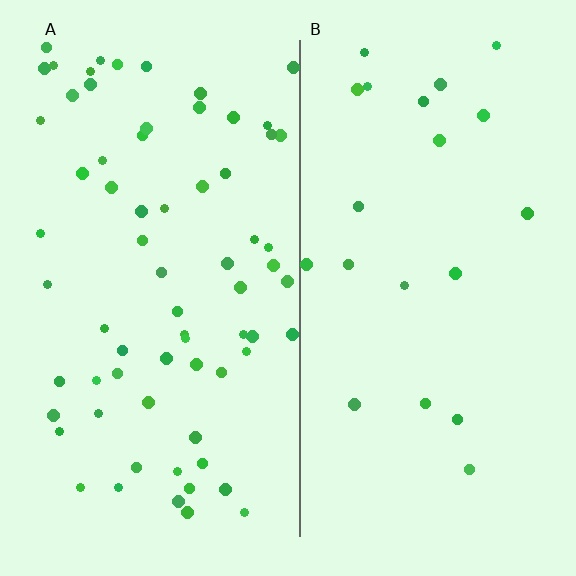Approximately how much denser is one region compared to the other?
Approximately 3.3× — region A over region B.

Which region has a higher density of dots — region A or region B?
A (the left).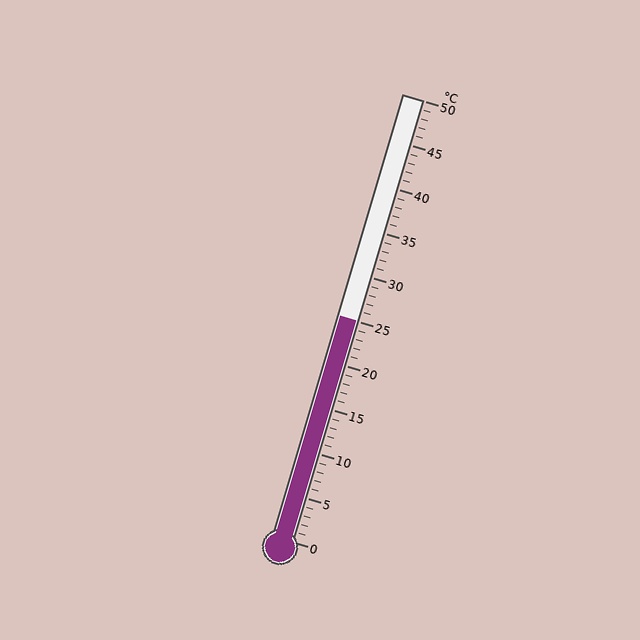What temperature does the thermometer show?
The thermometer shows approximately 25°C.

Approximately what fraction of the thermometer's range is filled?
The thermometer is filled to approximately 50% of its range.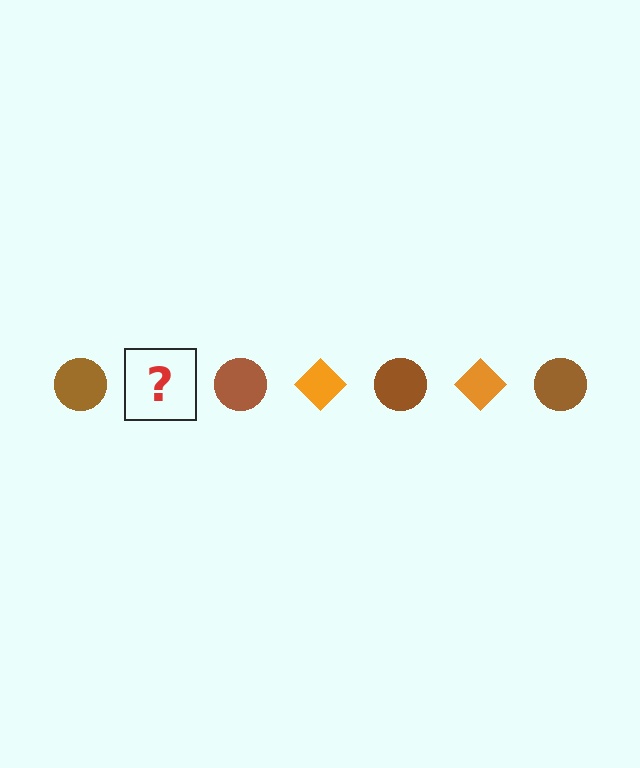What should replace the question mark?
The question mark should be replaced with an orange diamond.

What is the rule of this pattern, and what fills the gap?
The rule is that the pattern alternates between brown circle and orange diamond. The gap should be filled with an orange diamond.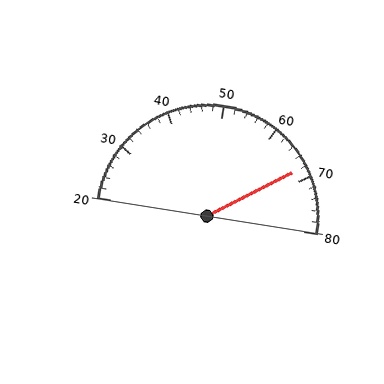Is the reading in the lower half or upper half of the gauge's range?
The reading is in the upper half of the range (20 to 80).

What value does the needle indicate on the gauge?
The needle indicates approximately 68.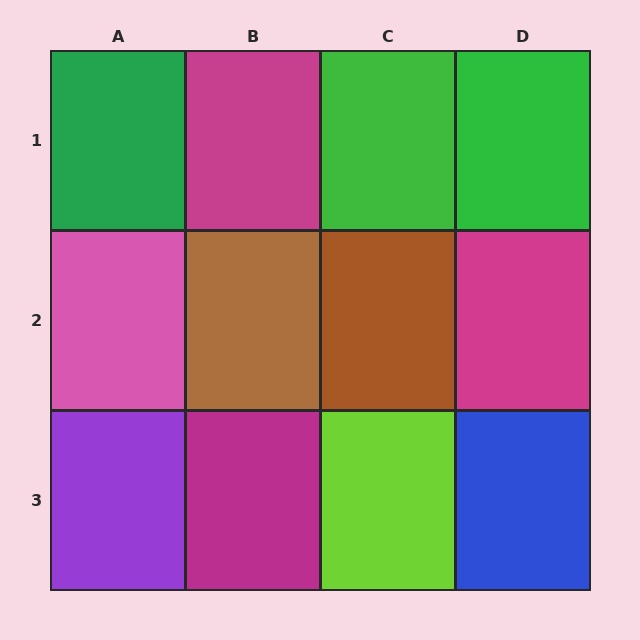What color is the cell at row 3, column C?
Lime.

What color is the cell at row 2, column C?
Brown.